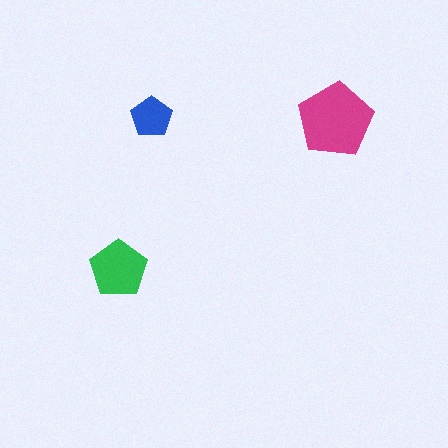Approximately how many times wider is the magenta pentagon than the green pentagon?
About 1.5 times wider.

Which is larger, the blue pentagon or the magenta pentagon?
The magenta one.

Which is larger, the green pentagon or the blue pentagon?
The green one.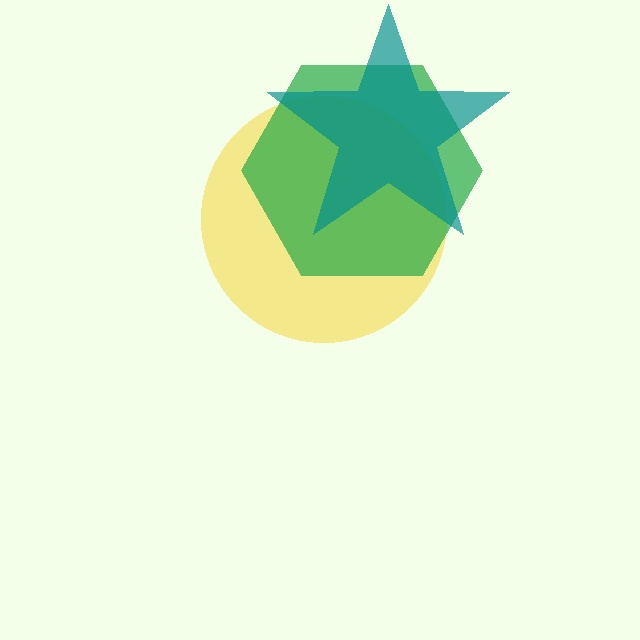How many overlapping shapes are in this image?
There are 3 overlapping shapes in the image.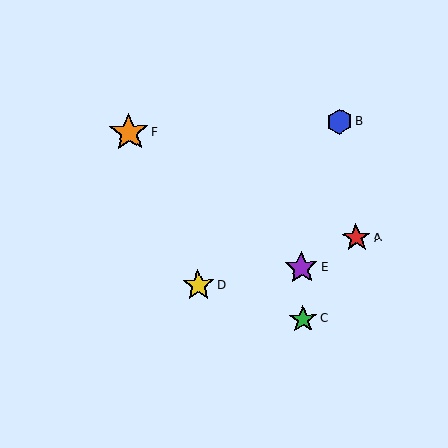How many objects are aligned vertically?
2 objects (C, E) are aligned vertically.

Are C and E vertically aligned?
Yes, both are at x≈303.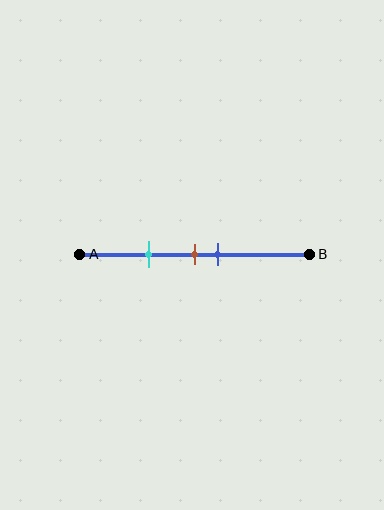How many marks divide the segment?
There are 3 marks dividing the segment.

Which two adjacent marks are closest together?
The brown and blue marks are the closest adjacent pair.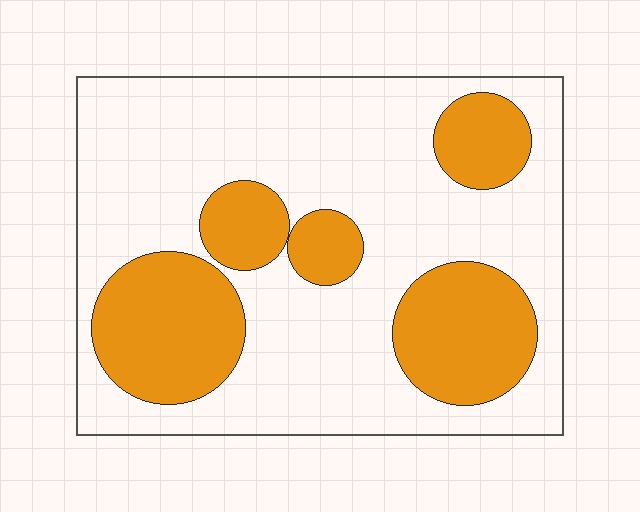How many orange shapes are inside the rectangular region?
5.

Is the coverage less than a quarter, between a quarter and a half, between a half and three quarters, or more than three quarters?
Between a quarter and a half.